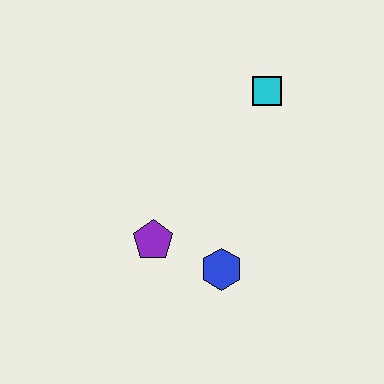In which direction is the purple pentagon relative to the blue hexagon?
The purple pentagon is to the left of the blue hexagon.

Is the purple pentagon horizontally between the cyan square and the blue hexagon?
No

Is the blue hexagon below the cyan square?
Yes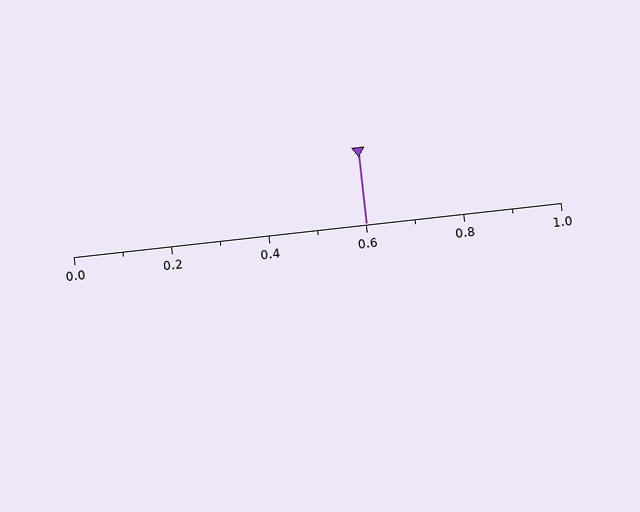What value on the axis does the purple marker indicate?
The marker indicates approximately 0.6.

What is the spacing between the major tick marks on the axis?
The major ticks are spaced 0.2 apart.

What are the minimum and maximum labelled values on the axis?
The axis runs from 0.0 to 1.0.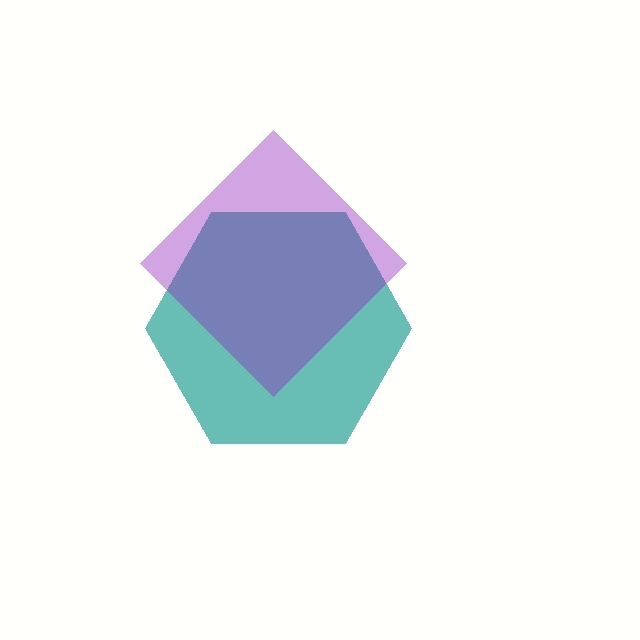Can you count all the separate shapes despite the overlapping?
Yes, there are 2 separate shapes.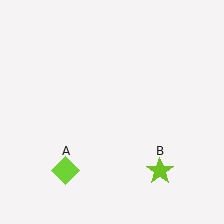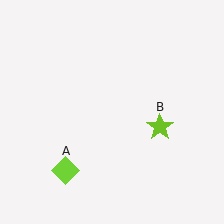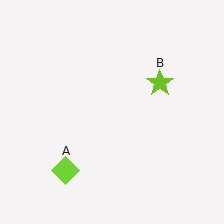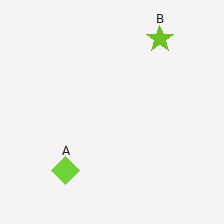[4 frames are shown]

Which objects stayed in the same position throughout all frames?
Lime diamond (object A) remained stationary.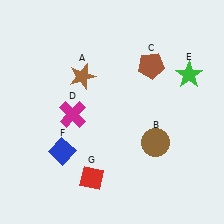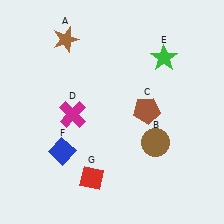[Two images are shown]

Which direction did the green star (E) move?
The green star (E) moved left.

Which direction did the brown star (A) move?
The brown star (A) moved up.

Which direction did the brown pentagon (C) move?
The brown pentagon (C) moved down.